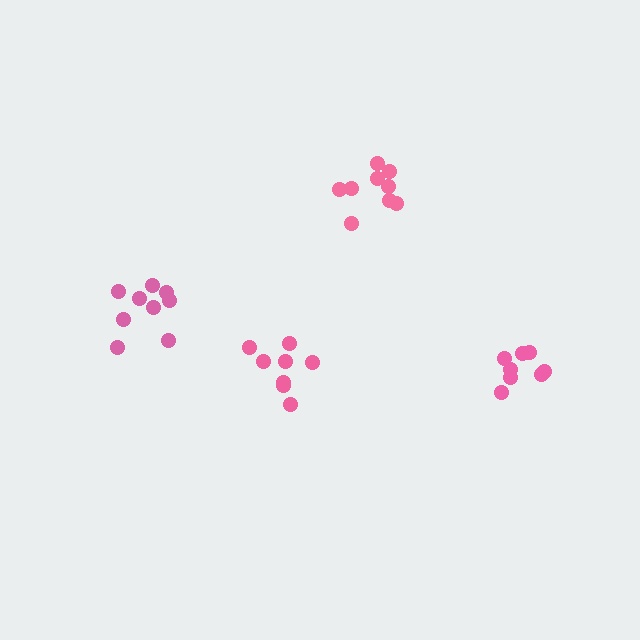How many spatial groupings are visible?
There are 4 spatial groupings.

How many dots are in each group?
Group 1: 8 dots, Group 2: 9 dots, Group 3: 9 dots, Group 4: 8 dots (34 total).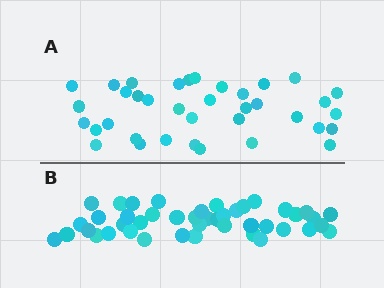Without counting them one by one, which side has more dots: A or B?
Region B (the bottom region) has more dots.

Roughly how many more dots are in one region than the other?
Region B has roughly 8 or so more dots than region A.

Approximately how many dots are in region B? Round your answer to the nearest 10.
About 40 dots. (The exact count is 44, which rounds to 40.)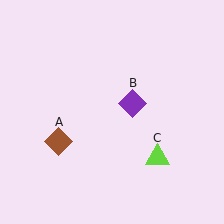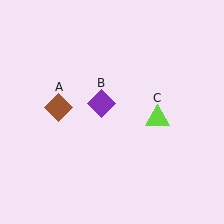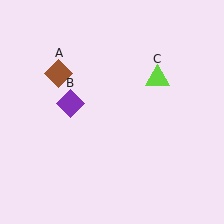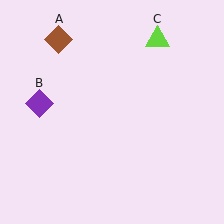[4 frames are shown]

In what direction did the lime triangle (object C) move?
The lime triangle (object C) moved up.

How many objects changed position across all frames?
3 objects changed position: brown diamond (object A), purple diamond (object B), lime triangle (object C).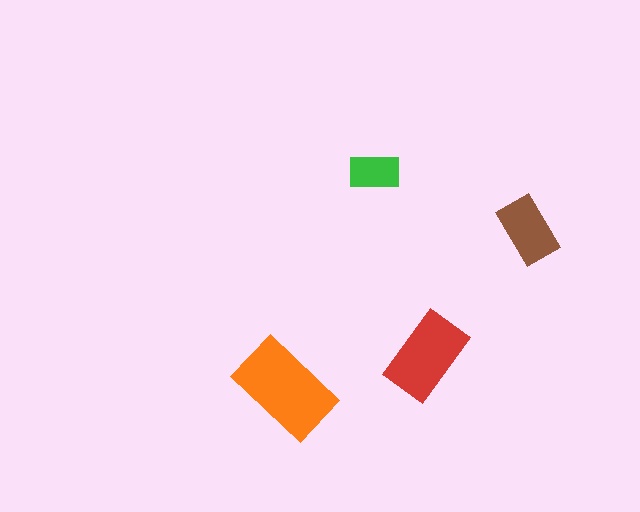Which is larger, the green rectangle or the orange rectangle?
The orange one.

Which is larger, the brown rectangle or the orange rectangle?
The orange one.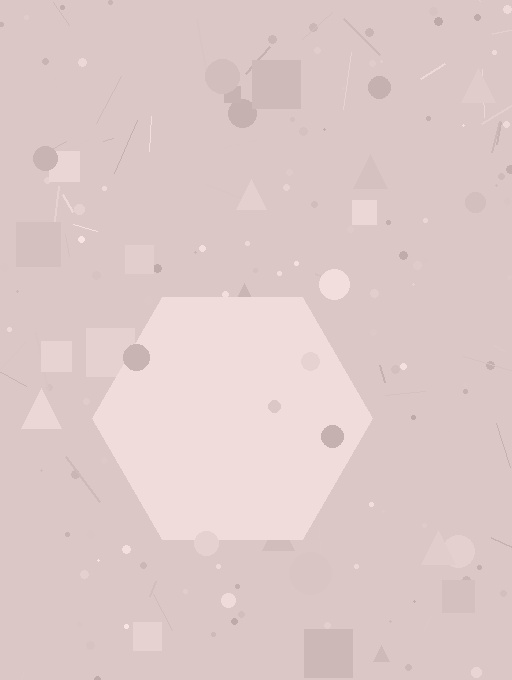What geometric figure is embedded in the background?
A hexagon is embedded in the background.